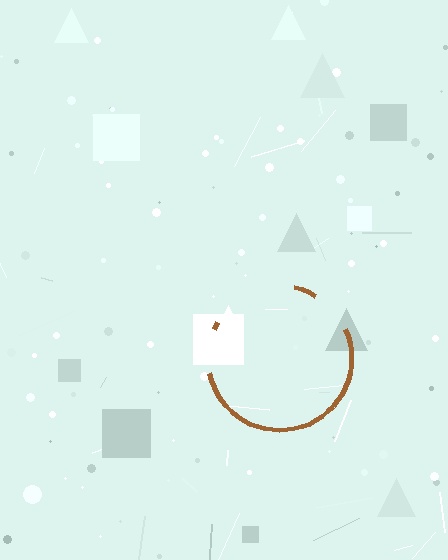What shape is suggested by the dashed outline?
The dashed outline suggests a circle.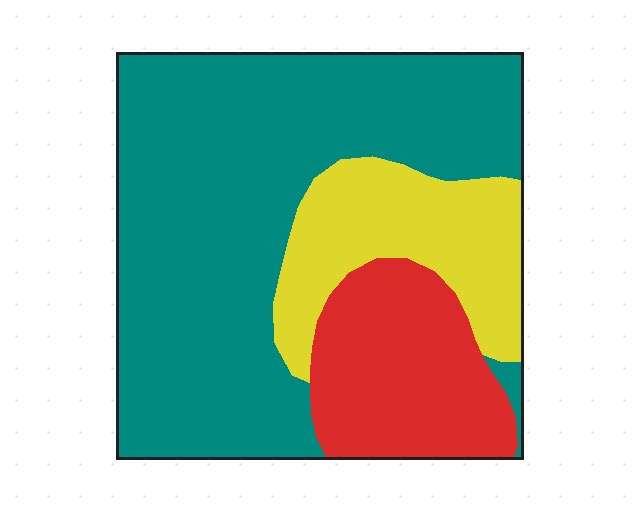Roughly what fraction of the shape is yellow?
Yellow covers around 20% of the shape.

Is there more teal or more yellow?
Teal.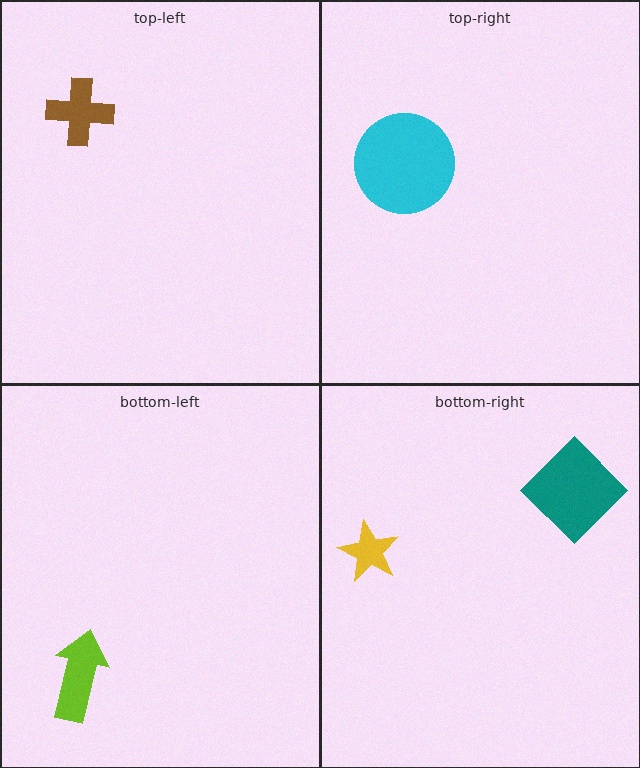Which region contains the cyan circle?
The top-right region.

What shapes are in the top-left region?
The brown cross.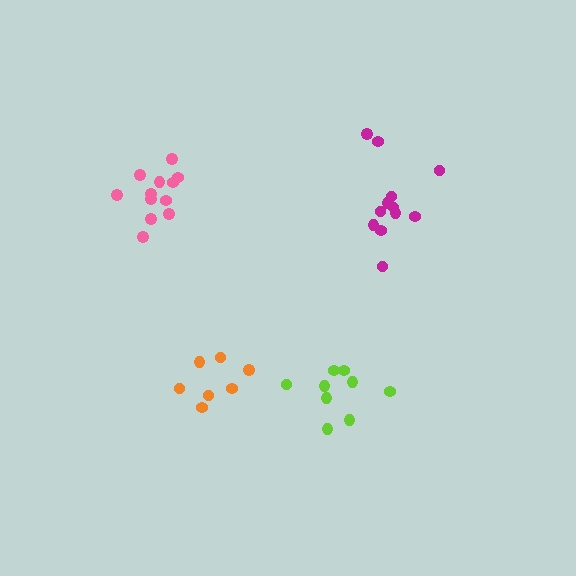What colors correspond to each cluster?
The clusters are colored: pink, lime, magenta, orange.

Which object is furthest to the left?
The pink cluster is leftmost.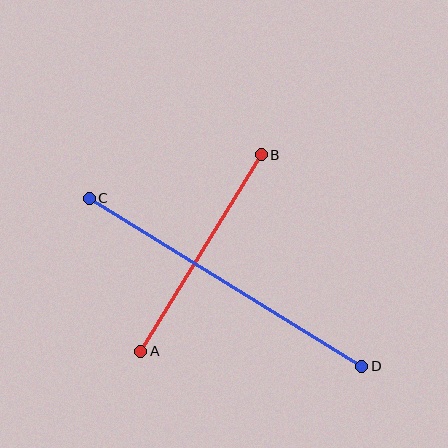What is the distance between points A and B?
The distance is approximately 230 pixels.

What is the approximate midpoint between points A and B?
The midpoint is at approximately (201, 253) pixels.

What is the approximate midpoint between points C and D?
The midpoint is at approximately (225, 282) pixels.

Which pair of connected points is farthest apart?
Points C and D are farthest apart.